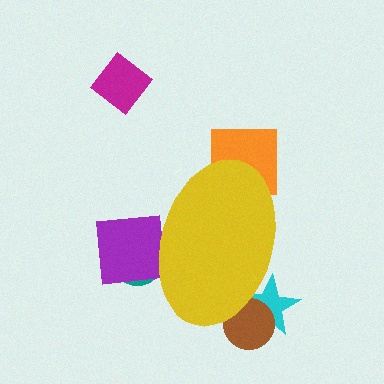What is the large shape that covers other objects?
A yellow ellipse.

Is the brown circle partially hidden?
Yes, the brown circle is partially hidden behind the yellow ellipse.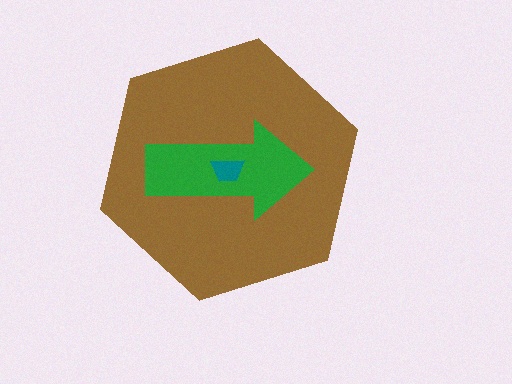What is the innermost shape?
The teal trapezoid.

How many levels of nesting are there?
3.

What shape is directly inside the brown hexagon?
The green arrow.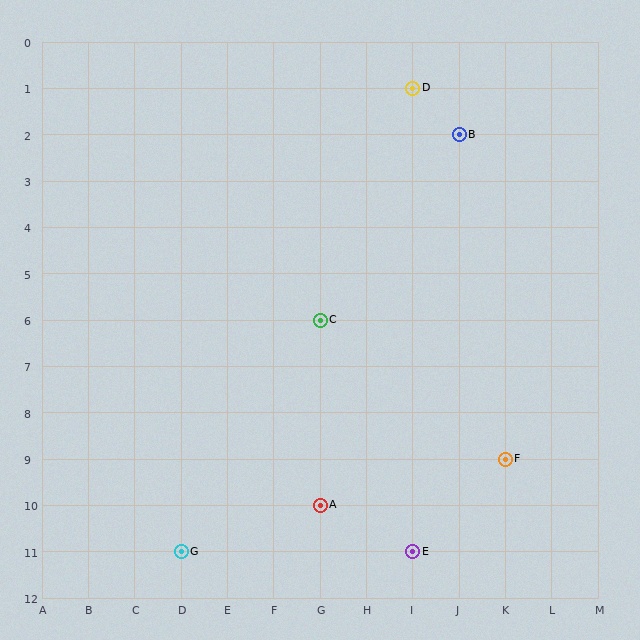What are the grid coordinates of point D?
Point D is at grid coordinates (I, 1).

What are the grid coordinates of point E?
Point E is at grid coordinates (I, 11).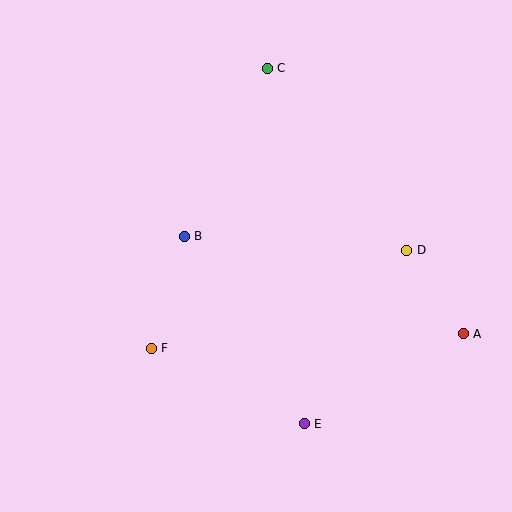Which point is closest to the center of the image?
Point B at (184, 236) is closest to the center.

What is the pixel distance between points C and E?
The distance between C and E is 357 pixels.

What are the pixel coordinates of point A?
Point A is at (463, 334).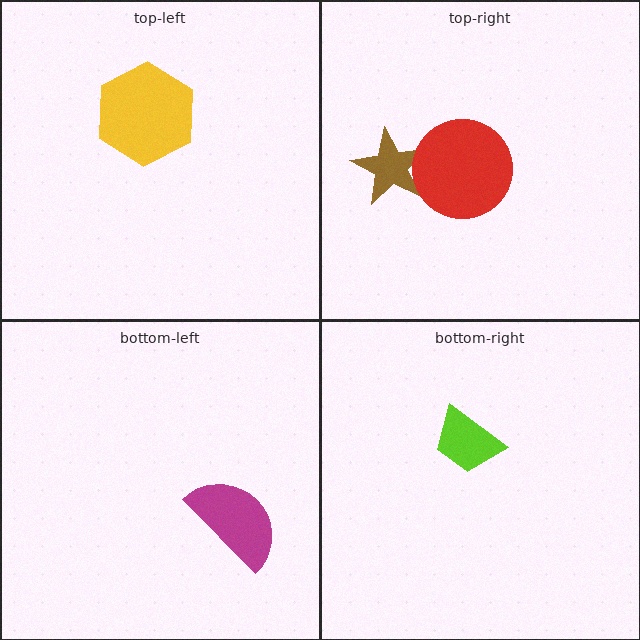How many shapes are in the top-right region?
2.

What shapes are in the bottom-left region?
The magenta semicircle.